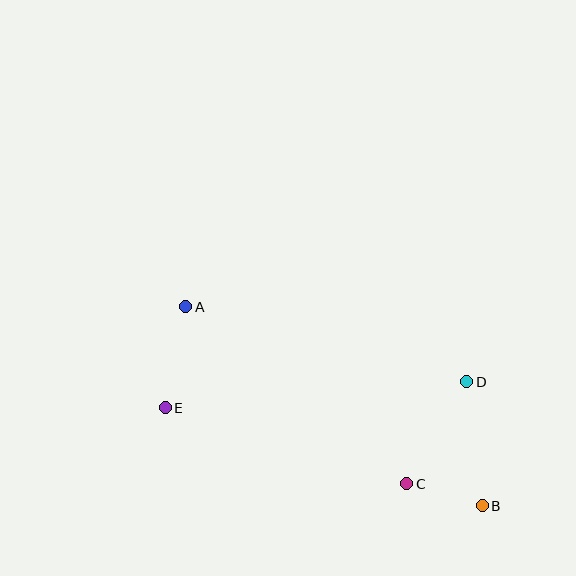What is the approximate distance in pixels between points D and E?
The distance between D and E is approximately 303 pixels.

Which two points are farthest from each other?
Points A and B are farthest from each other.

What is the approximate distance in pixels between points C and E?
The distance between C and E is approximately 253 pixels.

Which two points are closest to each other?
Points B and C are closest to each other.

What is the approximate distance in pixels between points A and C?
The distance between A and C is approximately 283 pixels.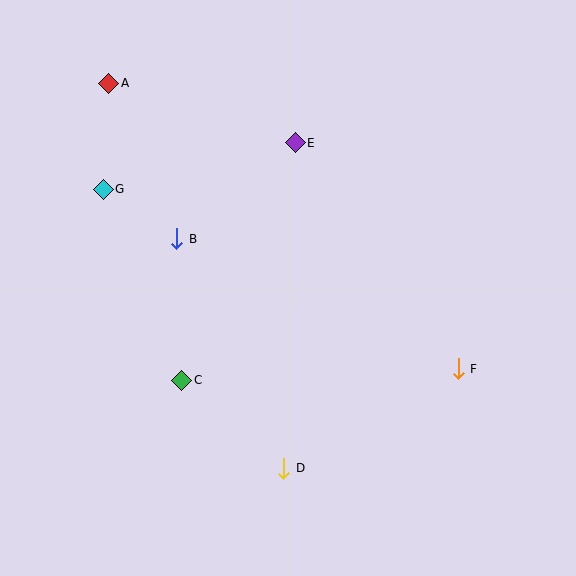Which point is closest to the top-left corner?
Point A is closest to the top-left corner.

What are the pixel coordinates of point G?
Point G is at (103, 189).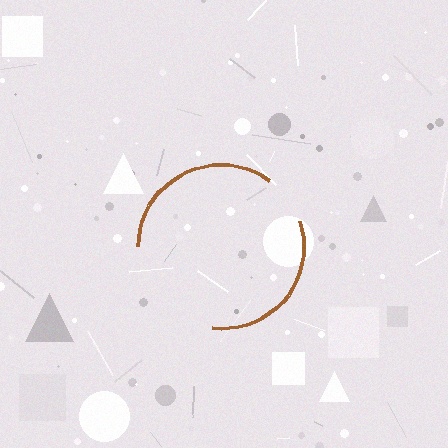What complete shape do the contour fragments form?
The contour fragments form a circle.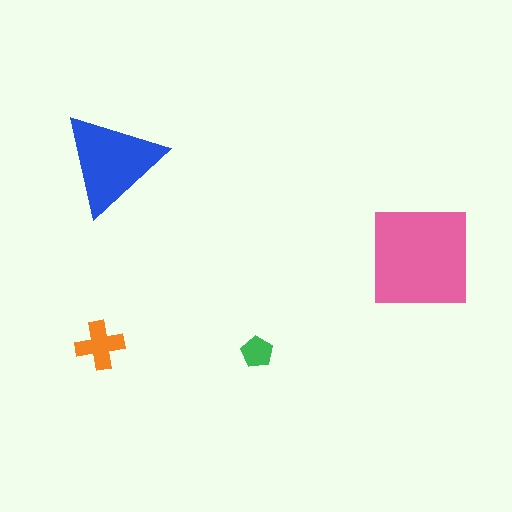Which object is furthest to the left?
The orange cross is leftmost.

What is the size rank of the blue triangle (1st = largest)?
2nd.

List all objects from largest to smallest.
The pink square, the blue triangle, the orange cross, the green pentagon.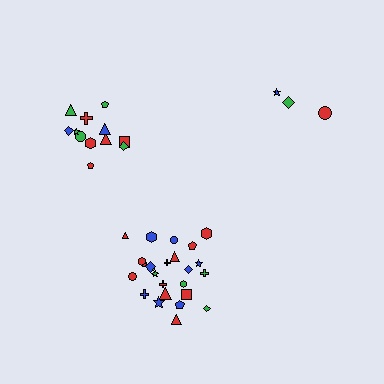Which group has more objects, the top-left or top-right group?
The top-left group.